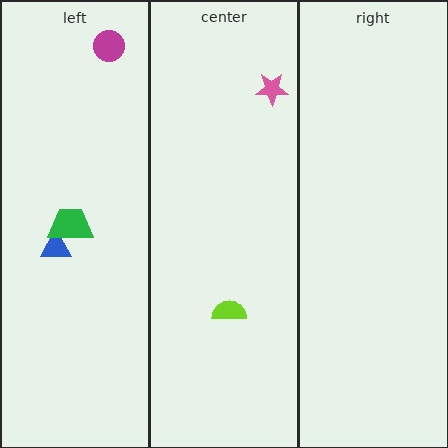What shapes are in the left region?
The blue triangle, the green trapezoid, the magenta circle.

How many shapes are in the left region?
3.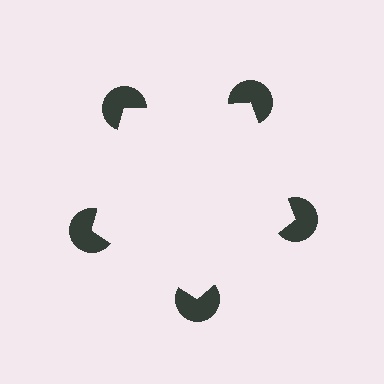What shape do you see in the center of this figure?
An illusory pentagon — its edges are inferred from the aligned wedge cuts in the pac-man discs, not physically drawn.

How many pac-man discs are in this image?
There are 5 — one at each vertex of the illusory pentagon.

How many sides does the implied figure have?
5 sides.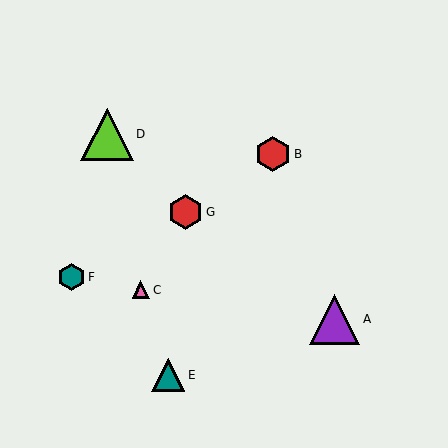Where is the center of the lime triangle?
The center of the lime triangle is at (107, 134).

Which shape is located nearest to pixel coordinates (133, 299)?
The pink triangle (labeled C) at (141, 290) is nearest to that location.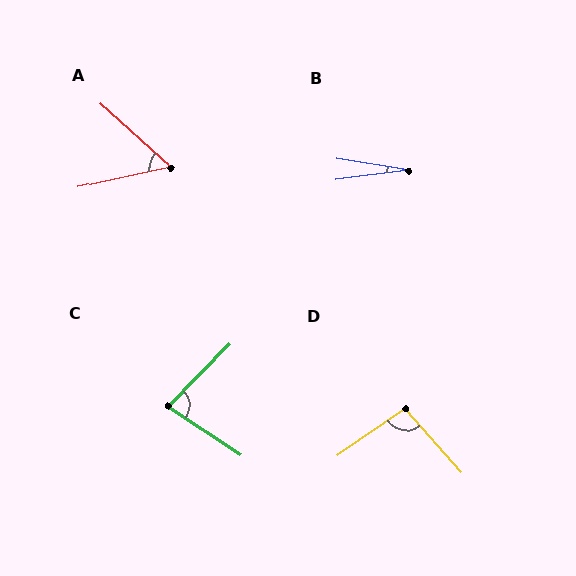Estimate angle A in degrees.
Approximately 55 degrees.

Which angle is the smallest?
B, at approximately 16 degrees.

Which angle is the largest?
D, at approximately 97 degrees.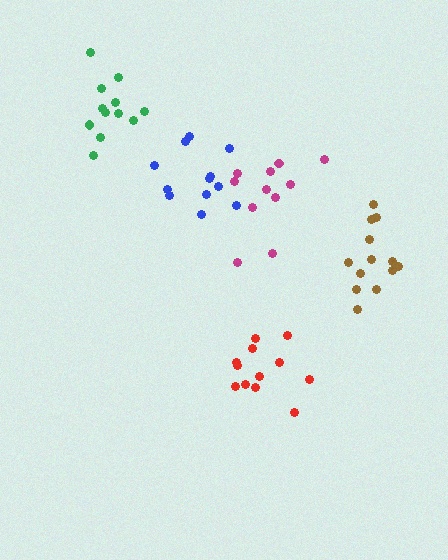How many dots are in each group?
Group 1: 12 dots, Group 2: 12 dots, Group 3: 12 dots, Group 4: 13 dots, Group 5: 11 dots (60 total).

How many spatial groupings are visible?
There are 5 spatial groupings.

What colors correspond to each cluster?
The clusters are colored: blue, green, red, brown, magenta.